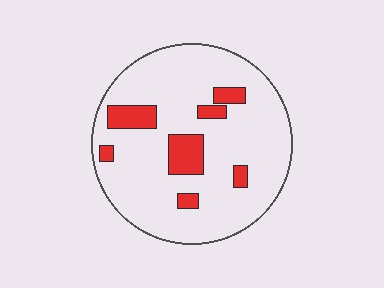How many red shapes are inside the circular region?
7.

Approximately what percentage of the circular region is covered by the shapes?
Approximately 15%.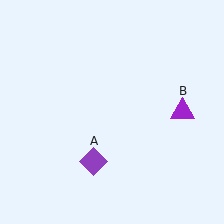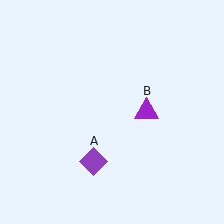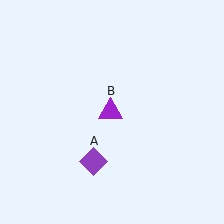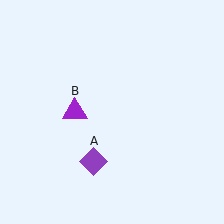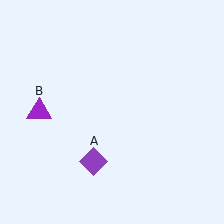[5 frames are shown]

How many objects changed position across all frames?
1 object changed position: purple triangle (object B).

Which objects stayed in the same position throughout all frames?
Purple diamond (object A) remained stationary.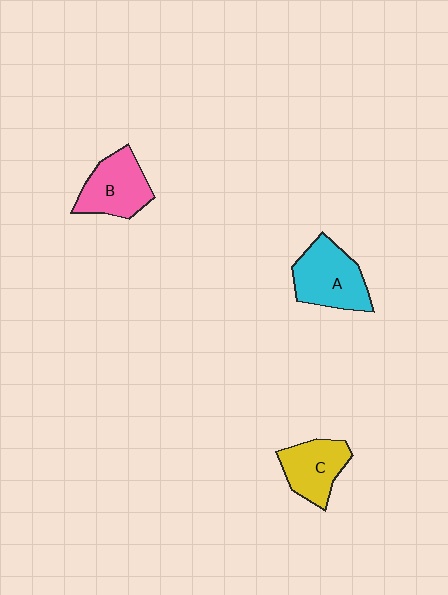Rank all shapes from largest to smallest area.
From largest to smallest: A (cyan), B (pink), C (yellow).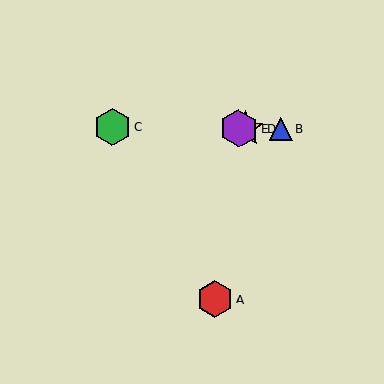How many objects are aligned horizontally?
4 objects (B, C, D, E) are aligned horizontally.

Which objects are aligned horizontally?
Objects B, C, D, E are aligned horizontally.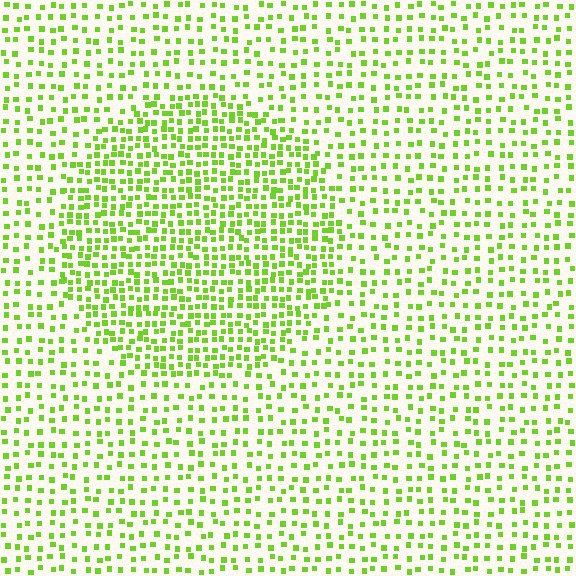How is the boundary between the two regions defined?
The boundary is defined by a change in element density (approximately 1.9x ratio). All elements are the same color, size, and shape.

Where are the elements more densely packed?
The elements are more densely packed inside the circle boundary.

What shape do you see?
I see a circle.